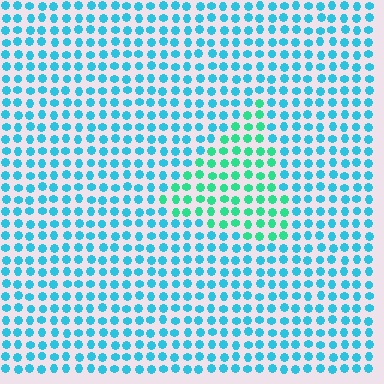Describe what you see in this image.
The image is filled with small cyan elements in a uniform arrangement. A triangle-shaped region is visible where the elements are tinted to a slightly different hue, forming a subtle color boundary.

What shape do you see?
I see a triangle.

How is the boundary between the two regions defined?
The boundary is defined purely by a slight shift in hue (about 37 degrees). Spacing, size, and orientation are identical on both sides.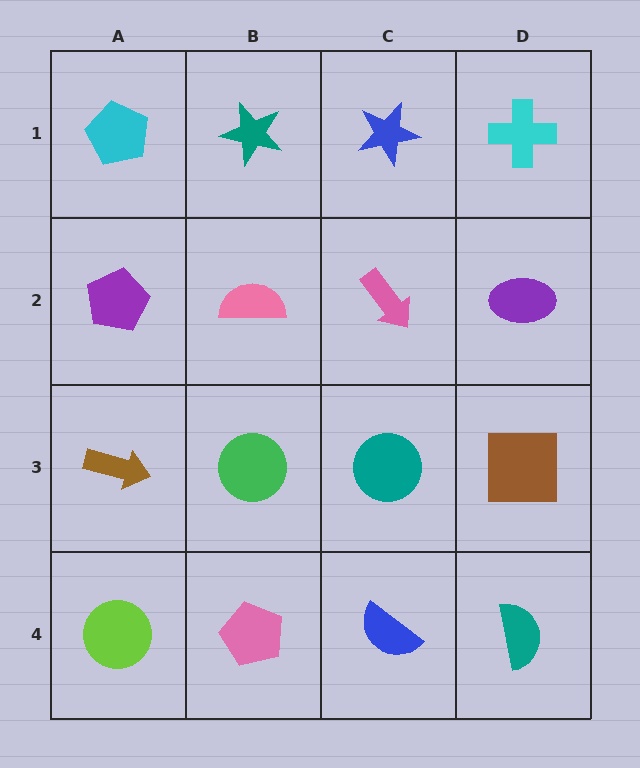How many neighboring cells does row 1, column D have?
2.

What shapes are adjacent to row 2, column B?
A teal star (row 1, column B), a green circle (row 3, column B), a purple pentagon (row 2, column A), a pink arrow (row 2, column C).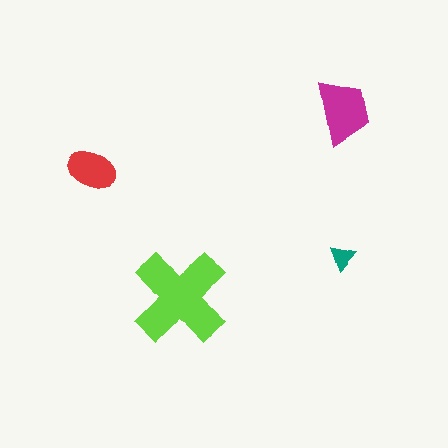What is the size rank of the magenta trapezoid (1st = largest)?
2nd.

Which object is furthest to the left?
The red ellipse is leftmost.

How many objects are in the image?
There are 4 objects in the image.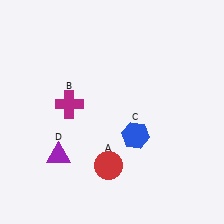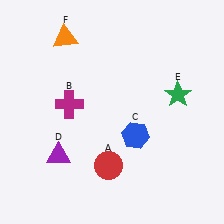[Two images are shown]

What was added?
A green star (E), an orange triangle (F) were added in Image 2.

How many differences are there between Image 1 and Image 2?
There are 2 differences between the two images.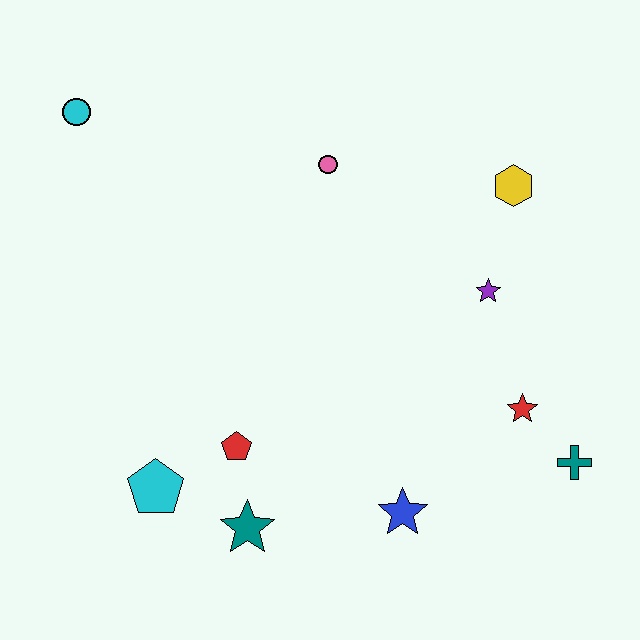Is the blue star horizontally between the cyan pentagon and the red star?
Yes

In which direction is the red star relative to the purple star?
The red star is below the purple star.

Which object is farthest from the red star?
The cyan circle is farthest from the red star.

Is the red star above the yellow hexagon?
No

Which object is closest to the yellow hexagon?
The purple star is closest to the yellow hexagon.